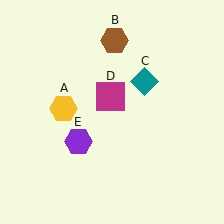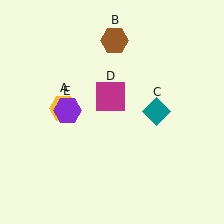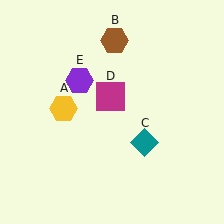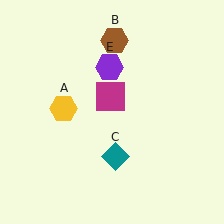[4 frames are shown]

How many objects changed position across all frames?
2 objects changed position: teal diamond (object C), purple hexagon (object E).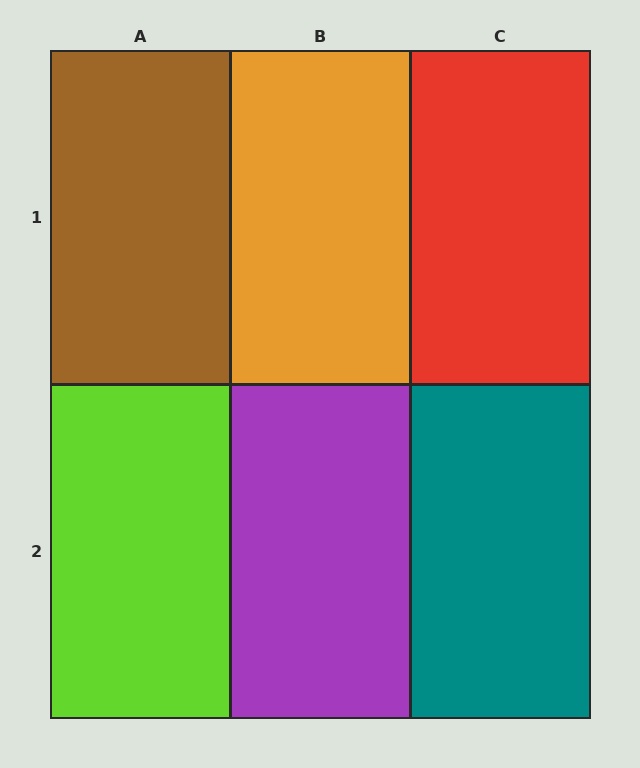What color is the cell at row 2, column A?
Lime.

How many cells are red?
1 cell is red.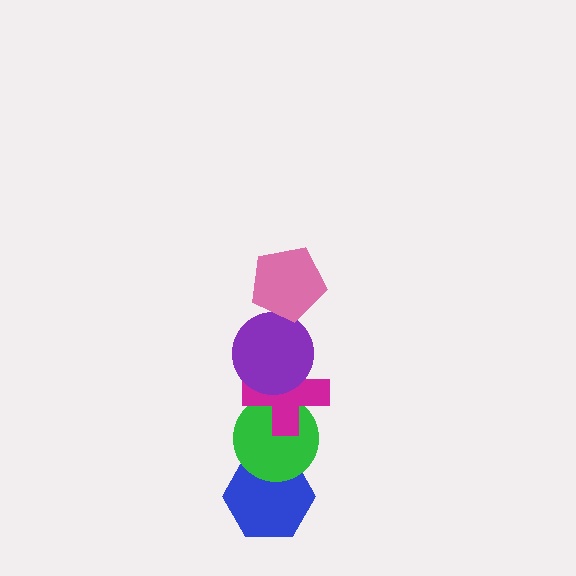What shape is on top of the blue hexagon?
The green circle is on top of the blue hexagon.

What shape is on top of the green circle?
The magenta cross is on top of the green circle.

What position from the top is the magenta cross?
The magenta cross is 3rd from the top.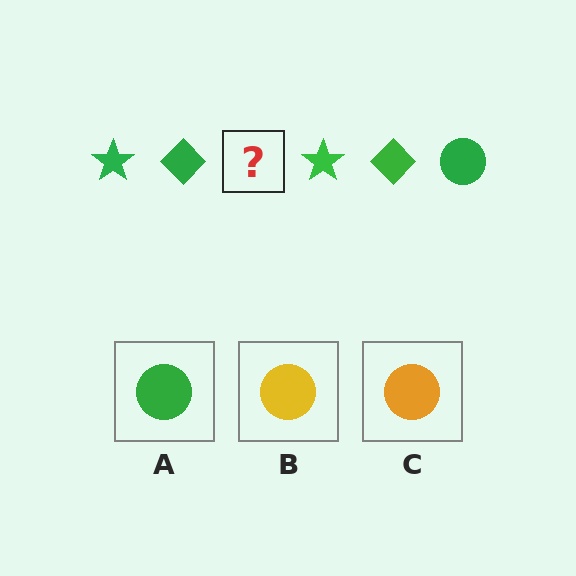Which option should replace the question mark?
Option A.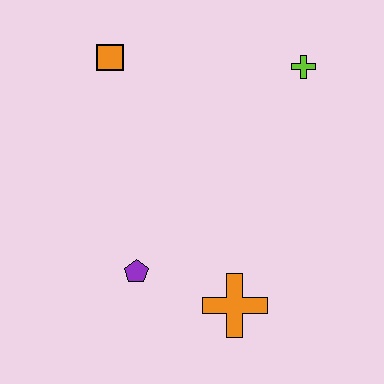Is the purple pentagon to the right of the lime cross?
No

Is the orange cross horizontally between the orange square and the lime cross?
Yes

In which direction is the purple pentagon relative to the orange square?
The purple pentagon is below the orange square.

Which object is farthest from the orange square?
The orange cross is farthest from the orange square.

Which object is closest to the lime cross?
The orange square is closest to the lime cross.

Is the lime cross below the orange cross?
No